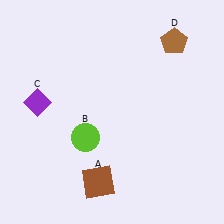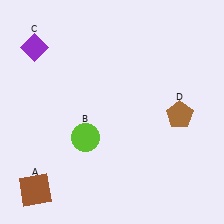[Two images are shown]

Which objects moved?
The objects that moved are: the brown square (A), the purple diamond (C), the brown pentagon (D).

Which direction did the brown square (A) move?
The brown square (A) moved left.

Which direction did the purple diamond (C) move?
The purple diamond (C) moved up.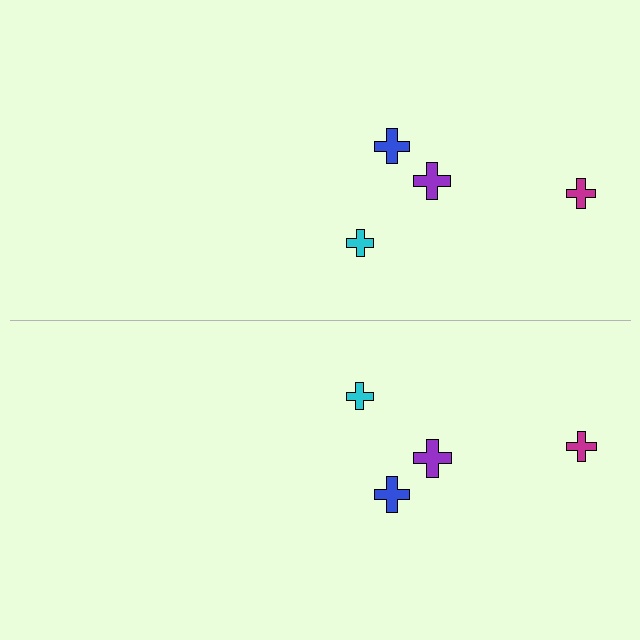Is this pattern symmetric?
Yes, this pattern has bilateral (reflection) symmetry.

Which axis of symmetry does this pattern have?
The pattern has a horizontal axis of symmetry running through the center of the image.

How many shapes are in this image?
There are 8 shapes in this image.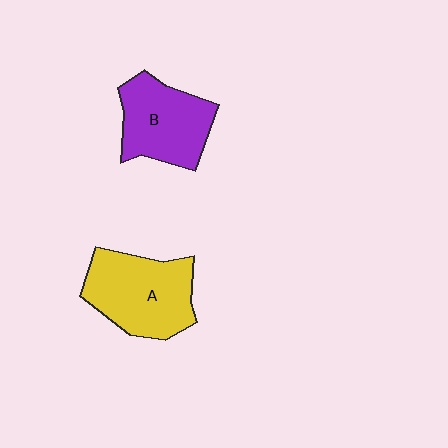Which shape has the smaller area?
Shape B (purple).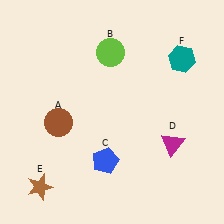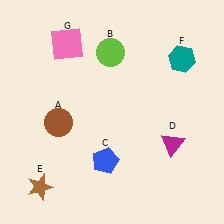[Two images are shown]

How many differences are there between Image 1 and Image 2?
There is 1 difference between the two images.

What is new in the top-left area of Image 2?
A pink square (G) was added in the top-left area of Image 2.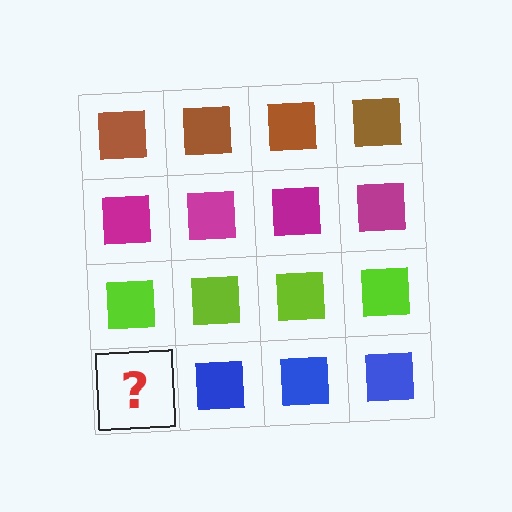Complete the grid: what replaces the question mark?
The question mark should be replaced with a blue square.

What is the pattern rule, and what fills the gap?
The rule is that each row has a consistent color. The gap should be filled with a blue square.